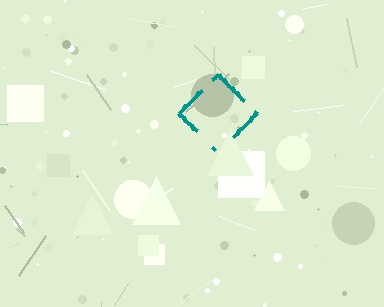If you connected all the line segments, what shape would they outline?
They would outline a diamond.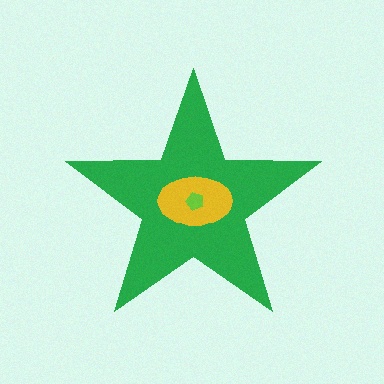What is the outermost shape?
The green star.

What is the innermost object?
The lime pentagon.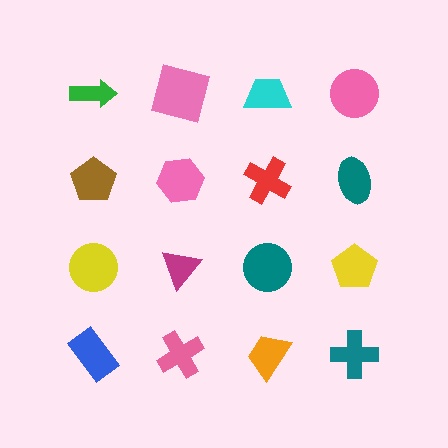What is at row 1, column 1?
A green arrow.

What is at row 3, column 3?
A teal circle.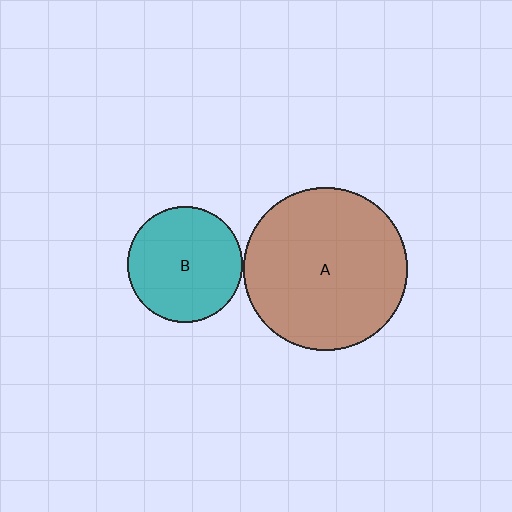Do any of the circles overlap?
No, none of the circles overlap.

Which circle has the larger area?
Circle A (brown).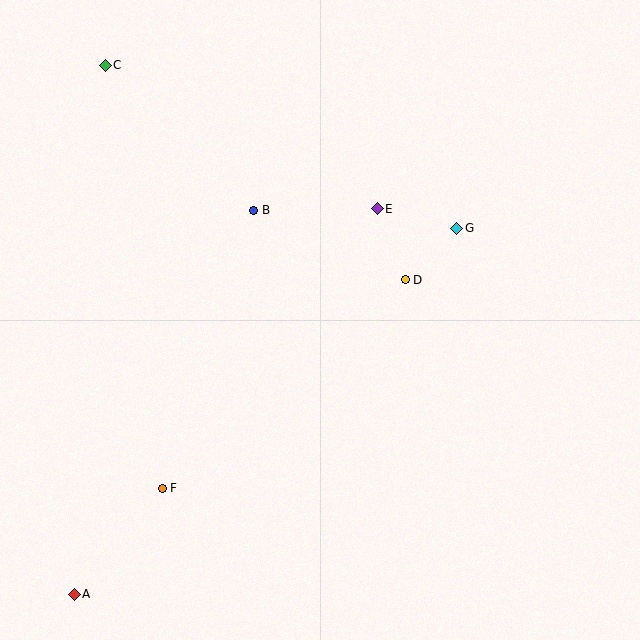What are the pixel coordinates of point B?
Point B is at (254, 210).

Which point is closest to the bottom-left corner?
Point A is closest to the bottom-left corner.